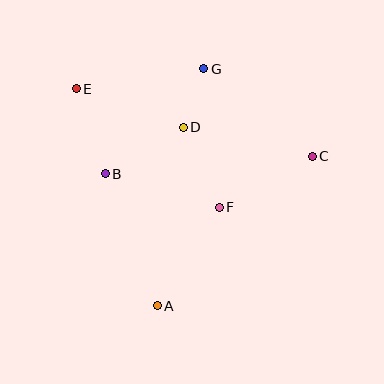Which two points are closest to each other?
Points D and G are closest to each other.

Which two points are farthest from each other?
Points C and E are farthest from each other.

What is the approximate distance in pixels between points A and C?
The distance between A and C is approximately 215 pixels.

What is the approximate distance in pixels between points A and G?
The distance between A and G is approximately 241 pixels.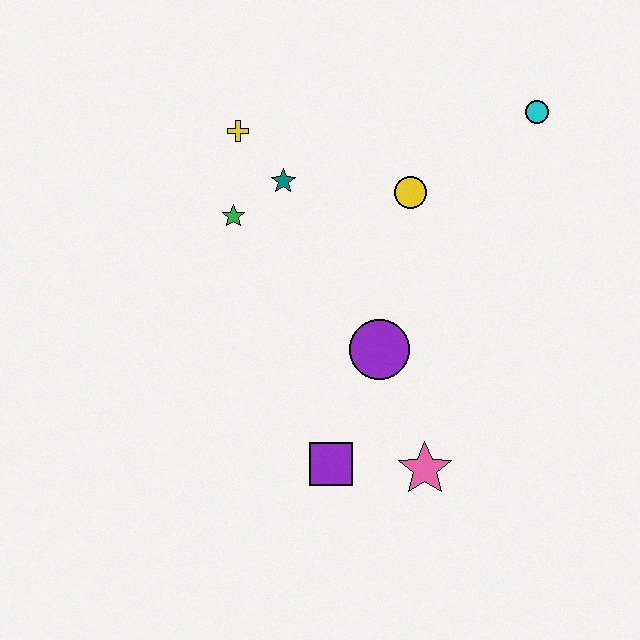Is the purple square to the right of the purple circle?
No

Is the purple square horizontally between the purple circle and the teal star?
Yes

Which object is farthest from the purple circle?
The cyan circle is farthest from the purple circle.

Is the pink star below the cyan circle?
Yes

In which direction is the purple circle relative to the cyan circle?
The purple circle is below the cyan circle.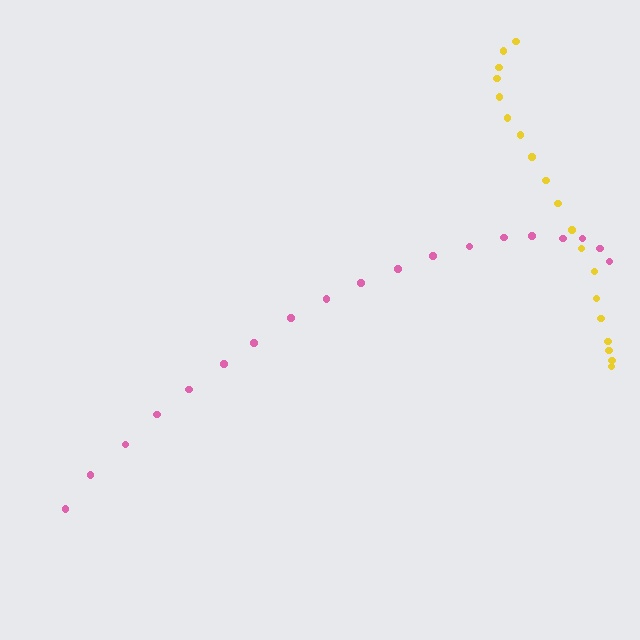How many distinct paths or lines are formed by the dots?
There are 2 distinct paths.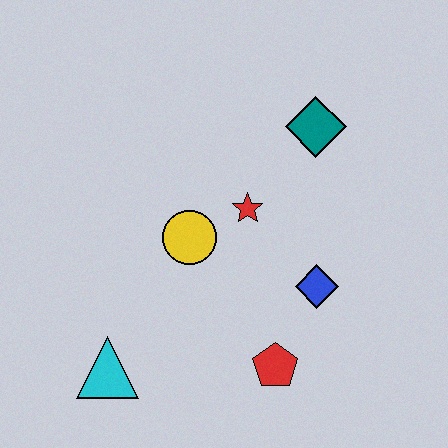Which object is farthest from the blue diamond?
The cyan triangle is farthest from the blue diamond.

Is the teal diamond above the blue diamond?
Yes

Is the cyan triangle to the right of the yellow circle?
No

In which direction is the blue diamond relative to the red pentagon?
The blue diamond is above the red pentagon.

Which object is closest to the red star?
The yellow circle is closest to the red star.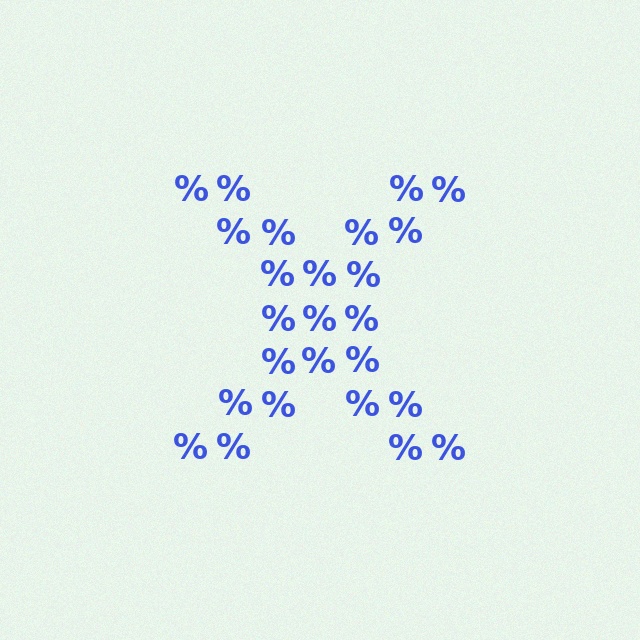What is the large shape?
The large shape is the letter X.